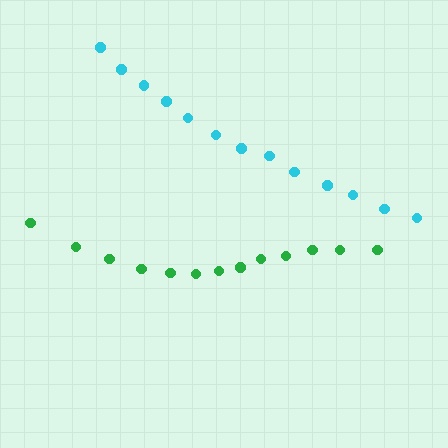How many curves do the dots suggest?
There are 2 distinct paths.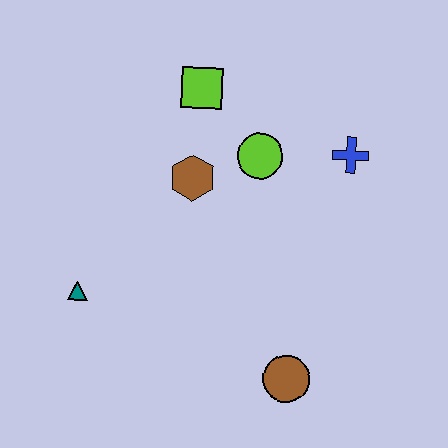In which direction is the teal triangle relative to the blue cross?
The teal triangle is to the left of the blue cross.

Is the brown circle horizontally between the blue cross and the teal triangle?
Yes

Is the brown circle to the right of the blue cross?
No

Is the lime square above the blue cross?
Yes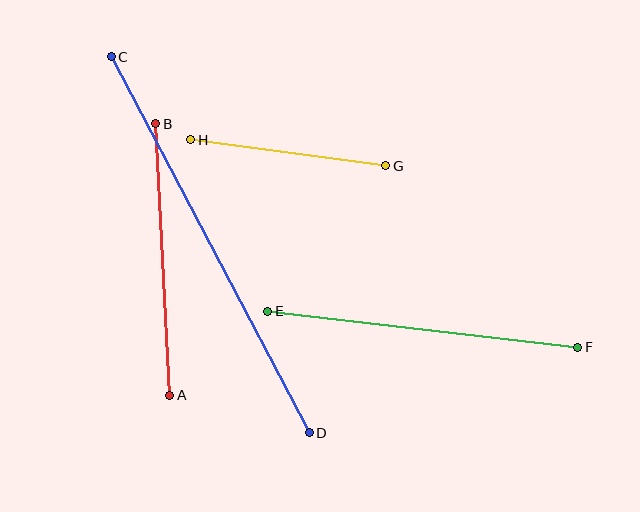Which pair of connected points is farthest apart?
Points C and D are farthest apart.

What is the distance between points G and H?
The distance is approximately 197 pixels.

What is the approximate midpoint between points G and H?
The midpoint is at approximately (288, 153) pixels.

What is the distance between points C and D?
The distance is approximately 425 pixels.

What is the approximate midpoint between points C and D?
The midpoint is at approximately (210, 245) pixels.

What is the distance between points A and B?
The distance is approximately 272 pixels.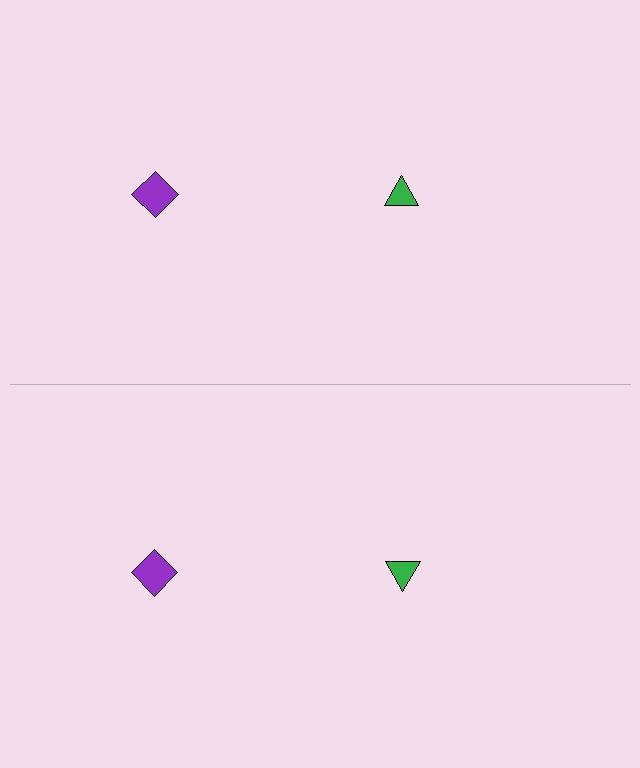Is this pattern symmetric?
Yes, this pattern has bilateral (reflection) symmetry.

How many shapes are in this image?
There are 4 shapes in this image.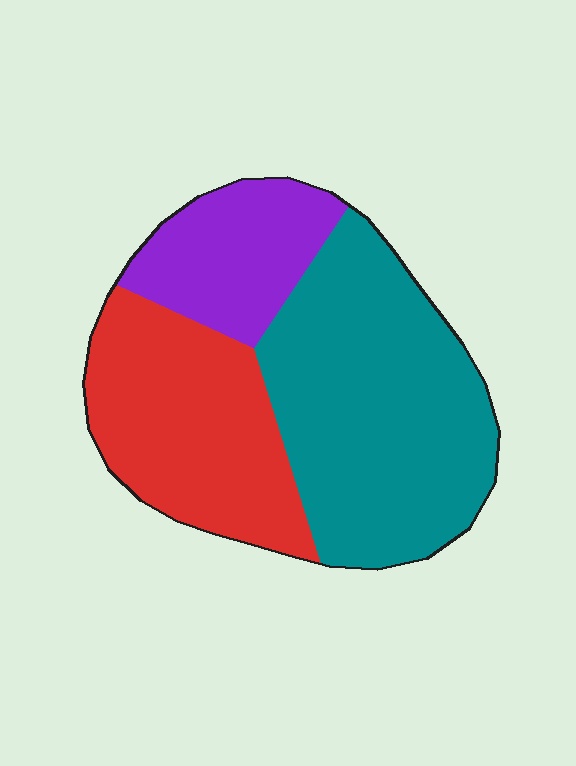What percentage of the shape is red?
Red takes up about one third (1/3) of the shape.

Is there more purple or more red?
Red.